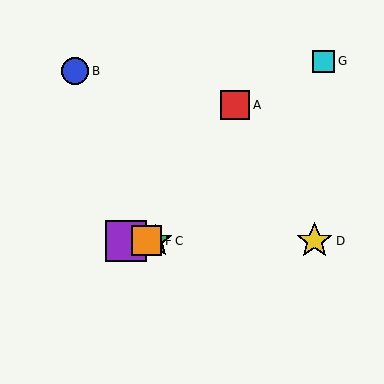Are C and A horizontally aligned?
No, C is at y≈241 and A is at y≈105.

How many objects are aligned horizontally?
4 objects (C, D, E, F) are aligned horizontally.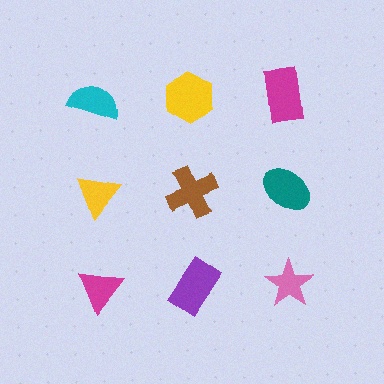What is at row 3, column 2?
A purple rectangle.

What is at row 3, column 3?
A pink star.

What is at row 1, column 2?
A yellow hexagon.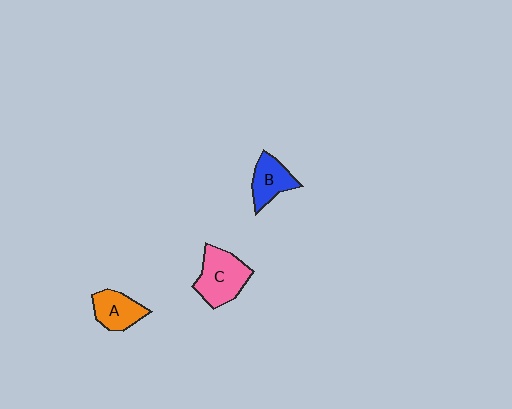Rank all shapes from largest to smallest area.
From largest to smallest: C (pink), B (blue), A (orange).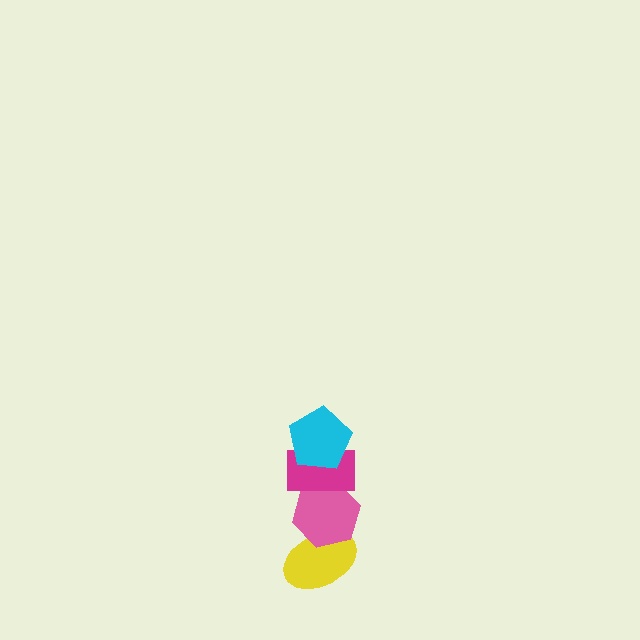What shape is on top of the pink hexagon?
The magenta rectangle is on top of the pink hexagon.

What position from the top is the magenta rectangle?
The magenta rectangle is 2nd from the top.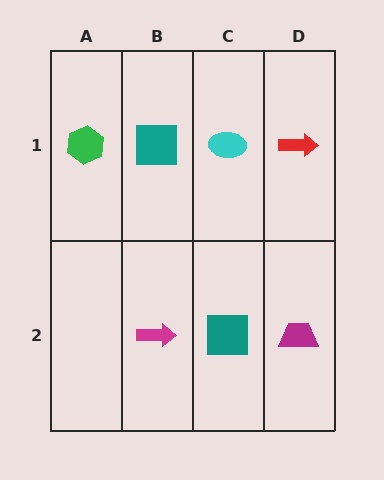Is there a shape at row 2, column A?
No, that cell is empty.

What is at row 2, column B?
A magenta arrow.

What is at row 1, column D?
A red arrow.